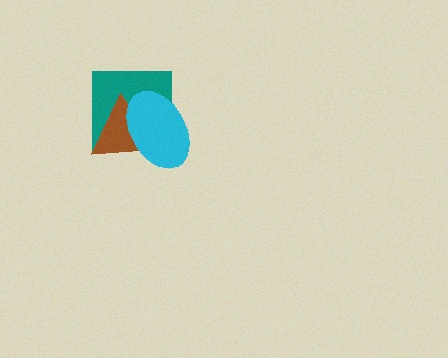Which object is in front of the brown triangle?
The cyan ellipse is in front of the brown triangle.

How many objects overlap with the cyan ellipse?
2 objects overlap with the cyan ellipse.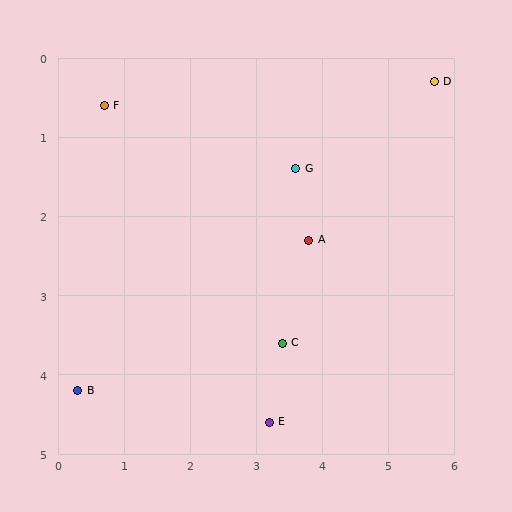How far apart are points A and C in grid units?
Points A and C are about 1.4 grid units apart.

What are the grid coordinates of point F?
Point F is at approximately (0.7, 0.6).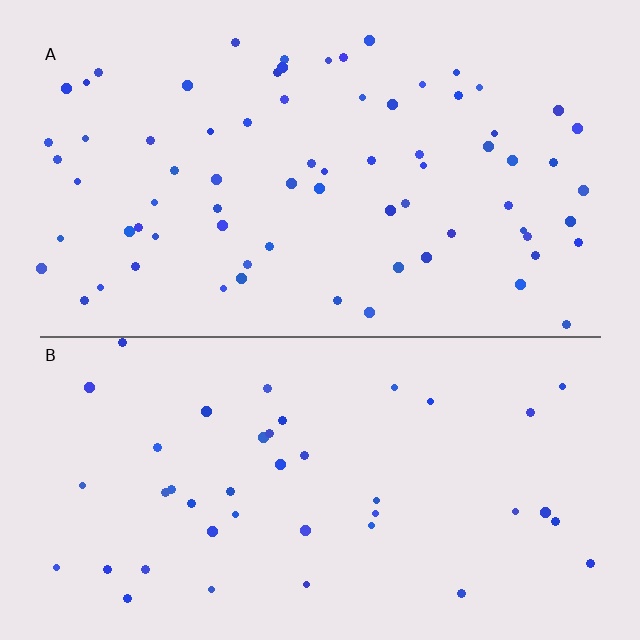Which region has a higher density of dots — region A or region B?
A (the top).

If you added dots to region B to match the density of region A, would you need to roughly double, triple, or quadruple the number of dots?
Approximately double.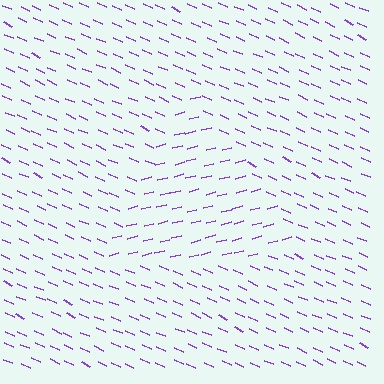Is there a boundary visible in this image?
Yes, there is a texture boundary formed by a change in line orientation.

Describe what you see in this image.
The image is filled with small purple line segments. A triangle region in the image has lines oriented differently from the surrounding lines, creating a visible texture boundary.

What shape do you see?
I see a triangle.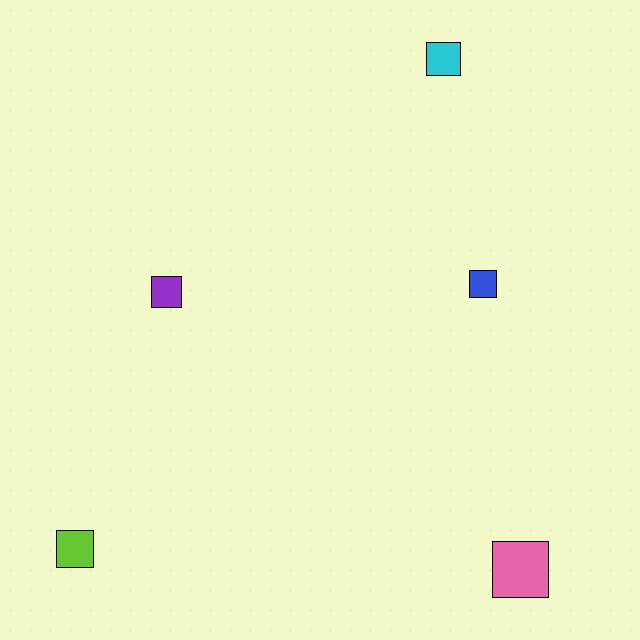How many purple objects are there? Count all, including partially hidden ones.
There is 1 purple object.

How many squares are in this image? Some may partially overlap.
There are 5 squares.